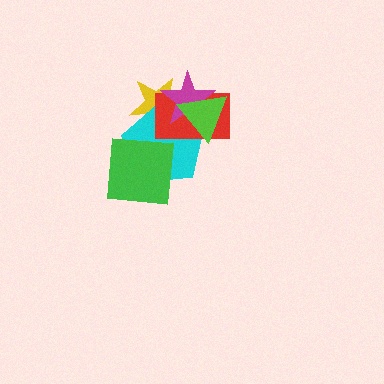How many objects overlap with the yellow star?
4 objects overlap with the yellow star.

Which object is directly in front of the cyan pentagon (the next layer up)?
The red rectangle is directly in front of the cyan pentagon.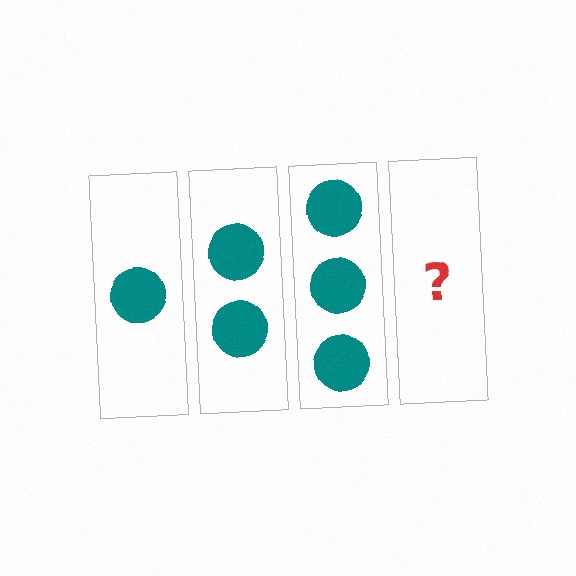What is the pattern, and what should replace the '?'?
The pattern is that each step adds one more circle. The '?' should be 4 circles.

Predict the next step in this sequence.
The next step is 4 circles.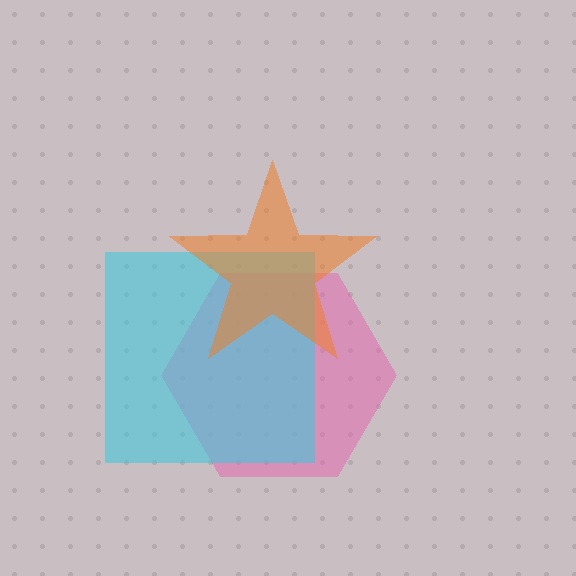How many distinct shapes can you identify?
There are 3 distinct shapes: a pink hexagon, a cyan square, an orange star.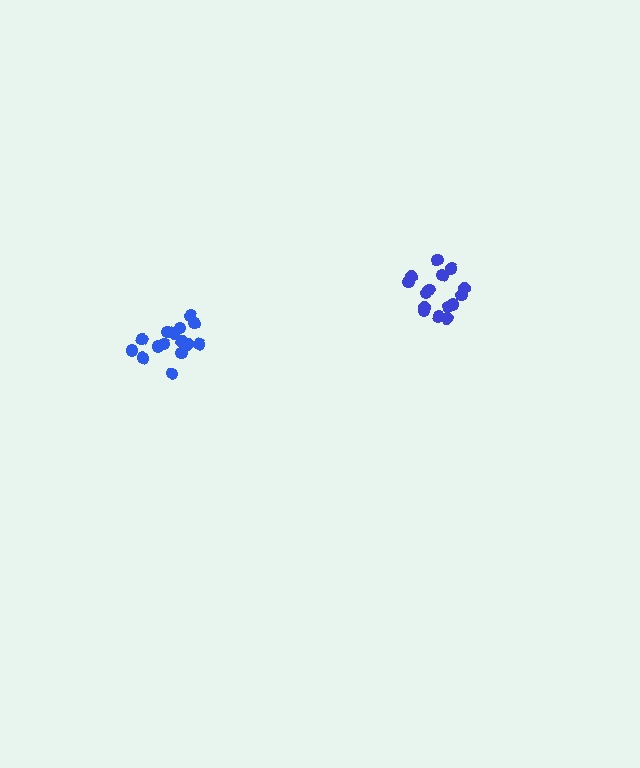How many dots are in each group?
Group 1: 15 dots, Group 2: 15 dots (30 total).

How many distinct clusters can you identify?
There are 2 distinct clusters.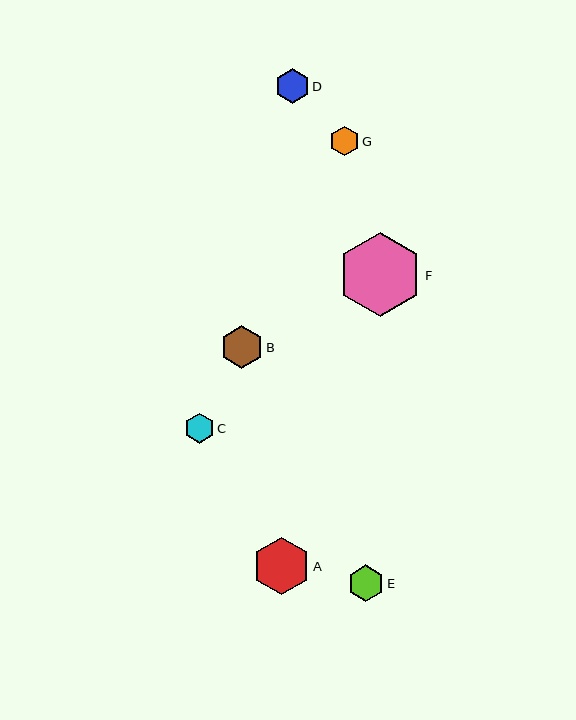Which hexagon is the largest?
Hexagon F is the largest with a size of approximately 84 pixels.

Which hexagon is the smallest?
Hexagon G is the smallest with a size of approximately 29 pixels.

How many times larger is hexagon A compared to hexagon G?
Hexagon A is approximately 2.0 times the size of hexagon G.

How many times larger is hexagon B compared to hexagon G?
Hexagon B is approximately 1.4 times the size of hexagon G.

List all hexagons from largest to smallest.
From largest to smallest: F, A, B, E, D, C, G.